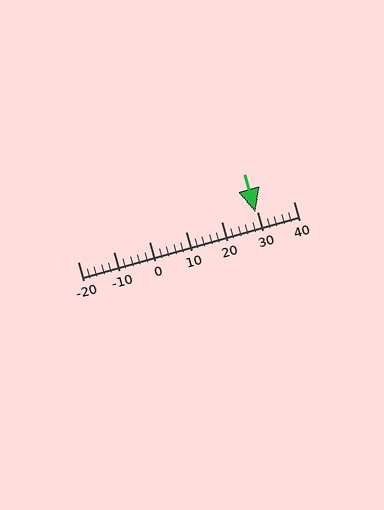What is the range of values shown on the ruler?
The ruler shows values from -20 to 40.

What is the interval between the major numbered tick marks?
The major tick marks are spaced 10 units apart.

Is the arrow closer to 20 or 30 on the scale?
The arrow is closer to 30.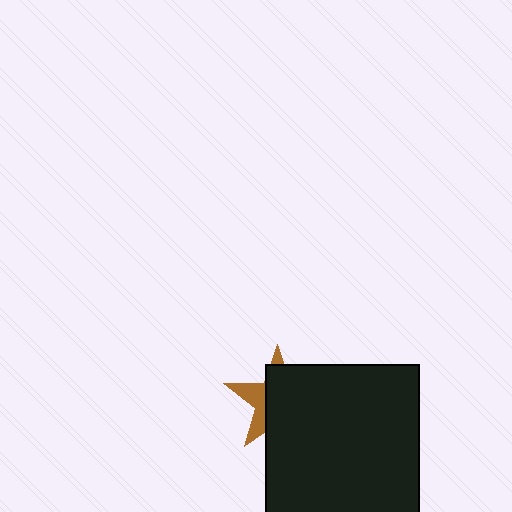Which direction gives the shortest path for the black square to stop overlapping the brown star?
Moving right gives the shortest separation.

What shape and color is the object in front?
The object in front is a black square.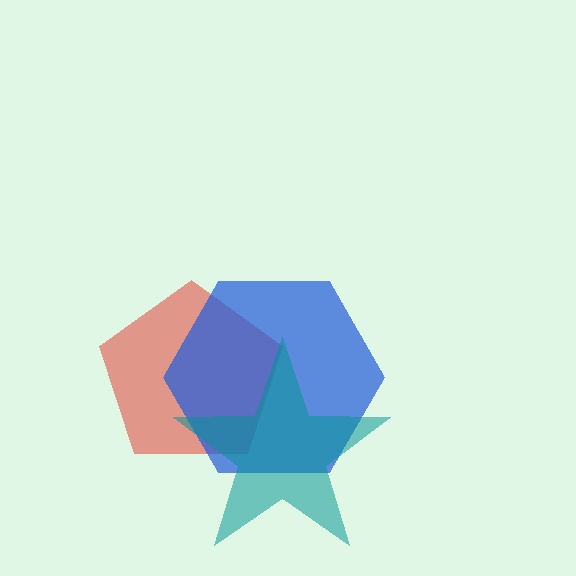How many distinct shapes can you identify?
There are 3 distinct shapes: a red pentagon, a blue hexagon, a teal star.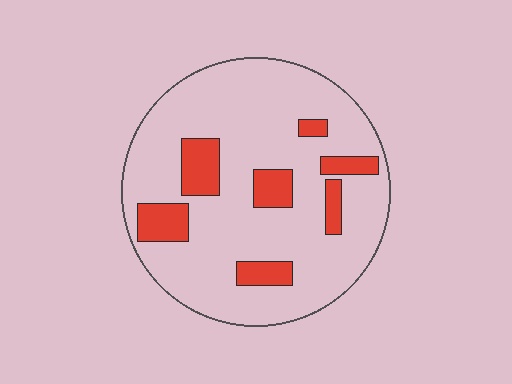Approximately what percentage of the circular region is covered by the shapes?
Approximately 15%.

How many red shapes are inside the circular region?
7.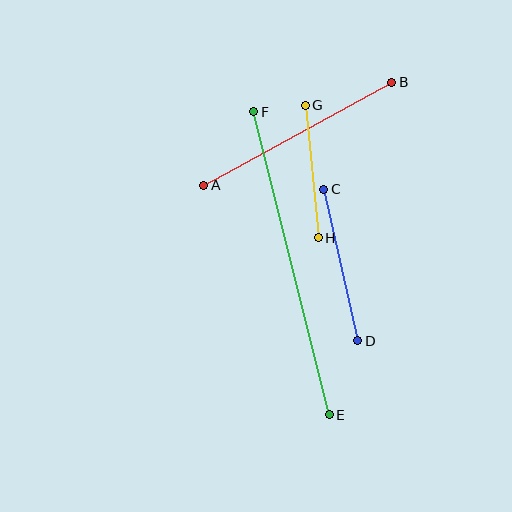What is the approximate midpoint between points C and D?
The midpoint is at approximately (341, 265) pixels.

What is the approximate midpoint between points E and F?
The midpoint is at approximately (292, 263) pixels.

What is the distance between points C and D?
The distance is approximately 155 pixels.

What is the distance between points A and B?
The distance is approximately 215 pixels.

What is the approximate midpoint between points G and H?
The midpoint is at approximately (312, 172) pixels.